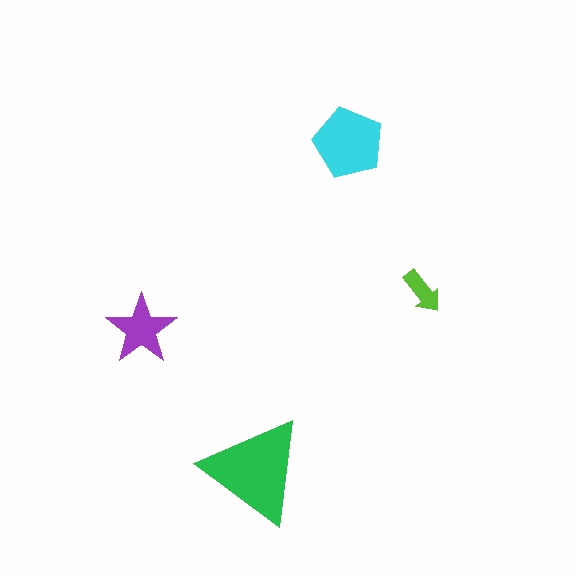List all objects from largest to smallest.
The green triangle, the cyan pentagon, the purple star, the lime arrow.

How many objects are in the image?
There are 4 objects in the image.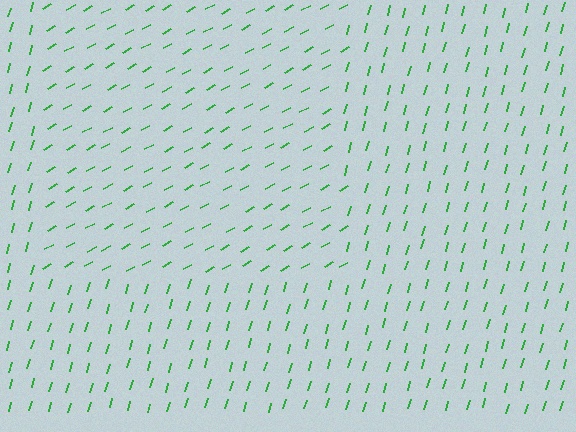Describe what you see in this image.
The image is filled with small green line segments. A rectangle region in the image has lines oriented differently from the surrounding lines, creating a visible texture boundary.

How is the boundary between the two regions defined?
The boundary is defined purely by a change in line orientation (approximately 45 degrees difference). All lines are the same color and thickness.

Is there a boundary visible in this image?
Yes, there is a texture boundary formed by a change in line orientation.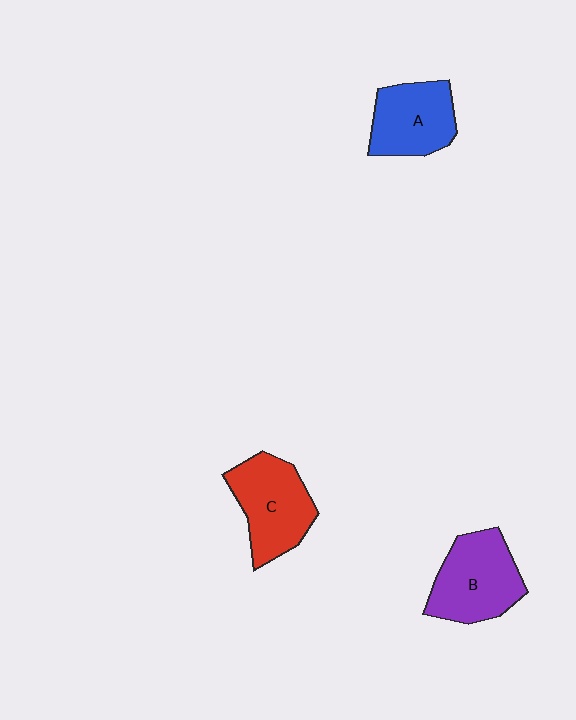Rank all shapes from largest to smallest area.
From largest to smallest: B (purple), C (red), A (blue).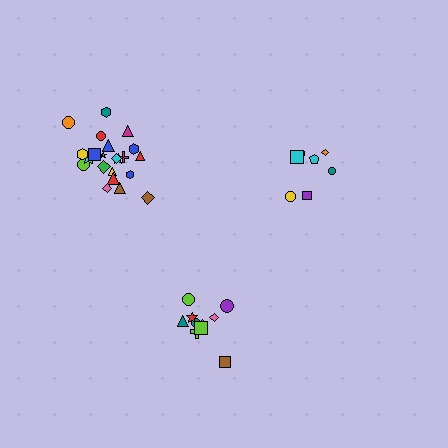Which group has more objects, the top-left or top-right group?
The top-left group.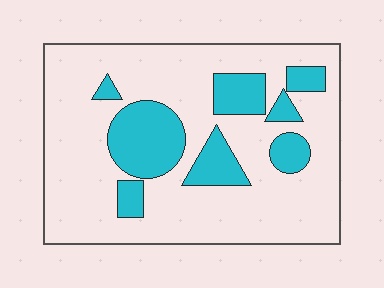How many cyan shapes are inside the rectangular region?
8.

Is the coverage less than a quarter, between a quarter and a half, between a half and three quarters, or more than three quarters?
Less than a quarter.